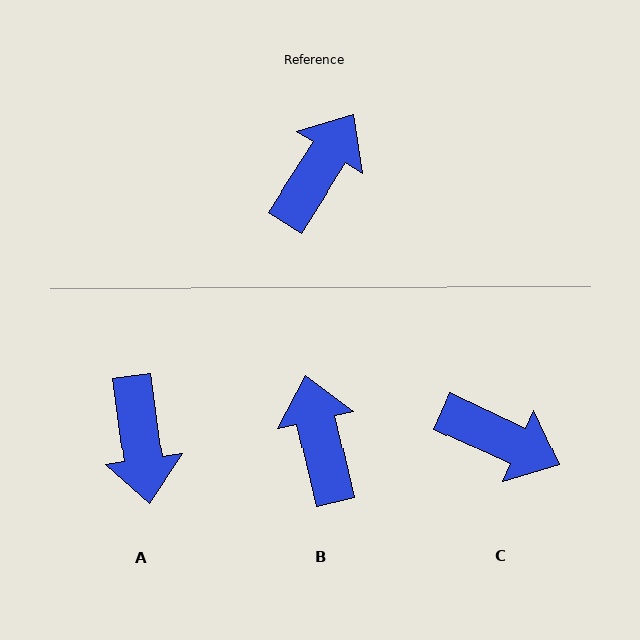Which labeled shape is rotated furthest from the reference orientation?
A, about 140 degrees away.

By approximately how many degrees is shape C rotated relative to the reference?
Approximately 82 degrees clockwise.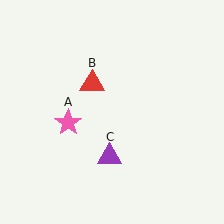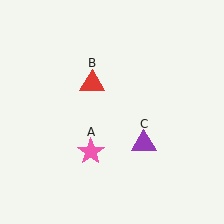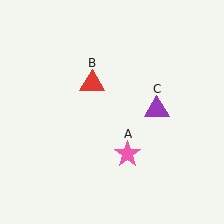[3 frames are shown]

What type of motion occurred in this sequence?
The pink star (object A), purple triangle (object C) rotated counterclockwise around the center of the scene.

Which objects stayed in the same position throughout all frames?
Red triangle (object B) remained stationary.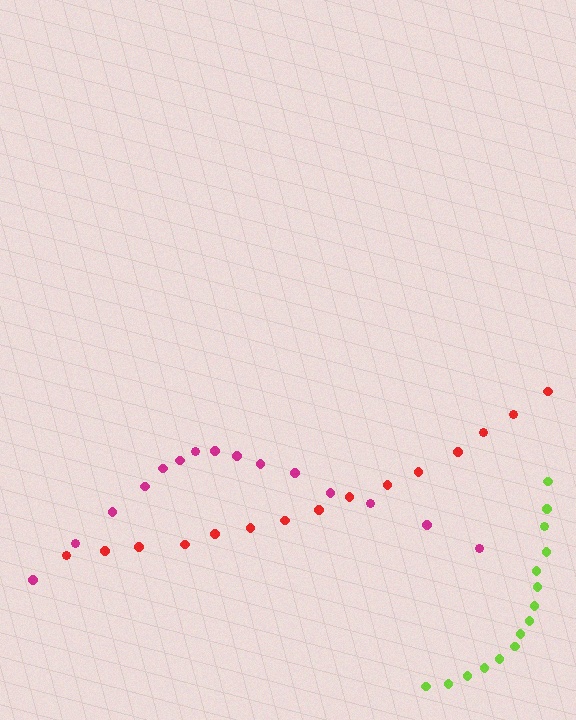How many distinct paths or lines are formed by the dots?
There are 3 distinct paths.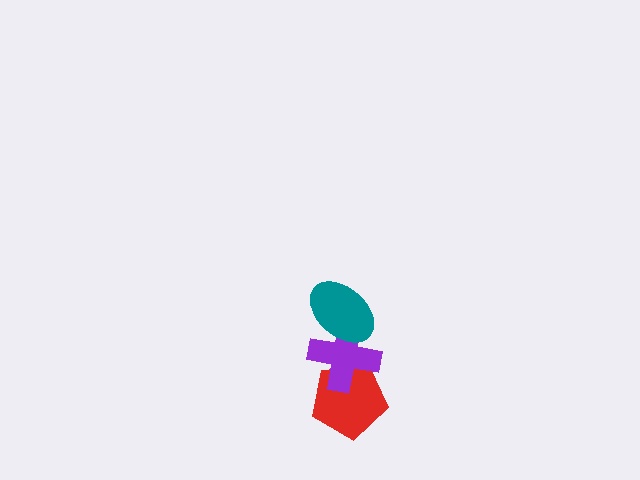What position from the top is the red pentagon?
The red pentagon is 3rd from the top.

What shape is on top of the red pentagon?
The purple cross is on top of the red pentagon.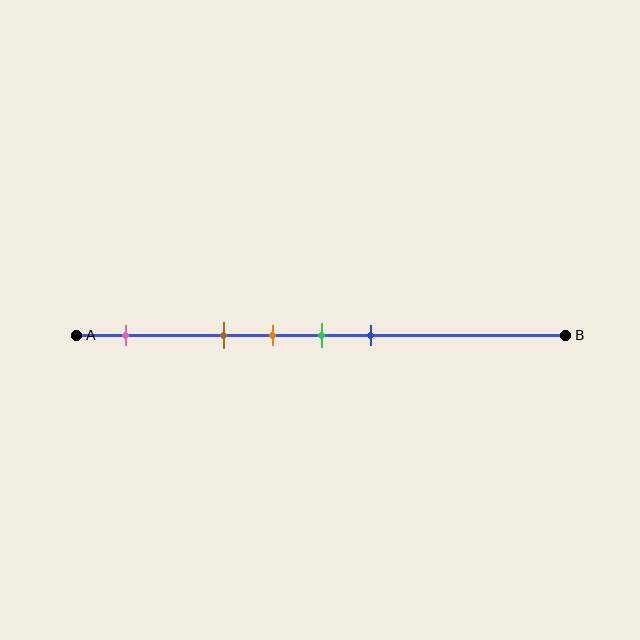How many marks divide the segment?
There are 5 marks dividing the segment.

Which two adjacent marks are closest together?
The orange and green marks are the closest adjacent pair.